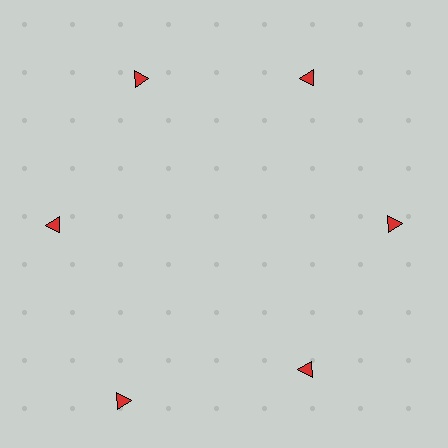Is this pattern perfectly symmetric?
No. The 6 red triangles are arranged in a ring, but one element near the 7 o'clock position is pushed outward from the center, breaking the 6-fold rotational symmetry.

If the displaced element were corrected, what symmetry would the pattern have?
It would have 6-fold rotational symmetry — the pattern would map onto itself every 60 degrees.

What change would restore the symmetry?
The symmetry would be restored by moving it inward, back onto the ring so that all 6 triangles sit at equal angles and equal distance from the center.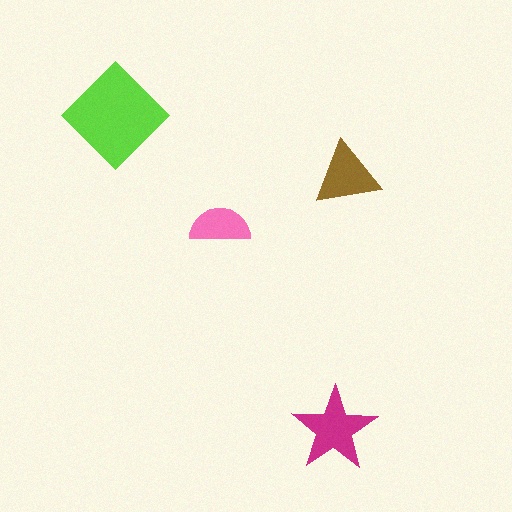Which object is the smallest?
The pink semicircle.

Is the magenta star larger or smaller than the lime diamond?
Smaller.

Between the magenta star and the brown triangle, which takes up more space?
The magenta star.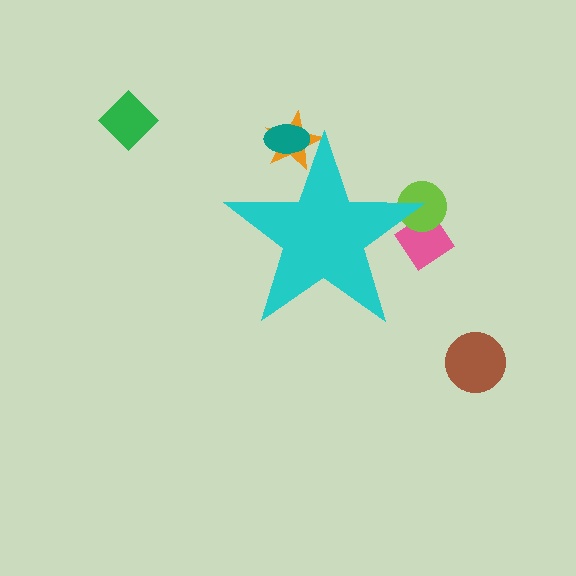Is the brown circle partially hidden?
No, the brown circle is fully visible.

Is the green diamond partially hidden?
No, the green diamond is fully visible.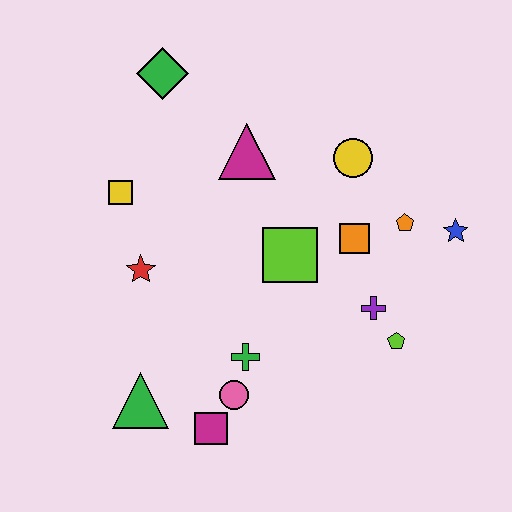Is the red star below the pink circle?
No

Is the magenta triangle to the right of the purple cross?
No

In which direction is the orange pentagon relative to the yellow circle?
The orange pentagon is below the yellow circle.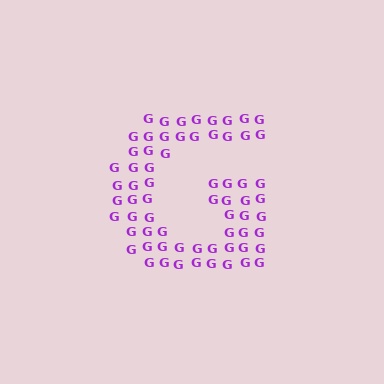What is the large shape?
The large shape is the letter G.